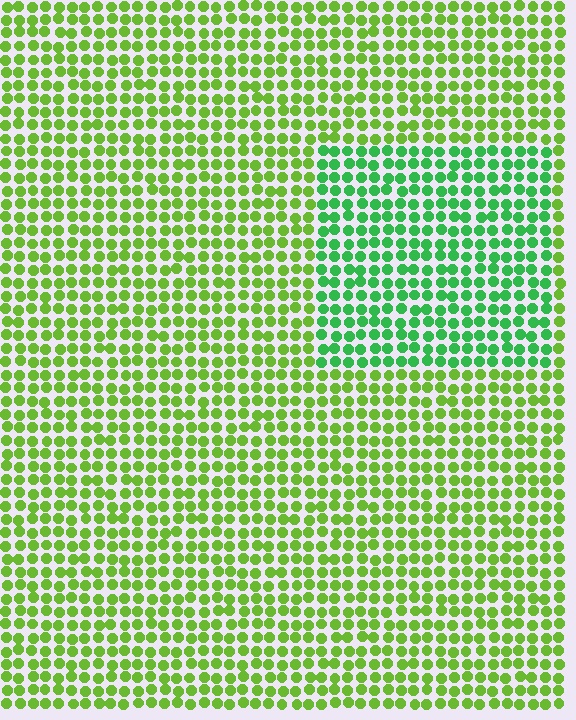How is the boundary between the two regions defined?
The boundary is defined purely by a slight shift in hue (about 37 degrees). Spacing, size, and orientation are identical on both sides.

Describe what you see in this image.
The image is filled with small lime elements in a uniform arrangement. A rectangle-shaped region is visible where the elements are tinted to a slightly different hue, forming a subtle color boundary.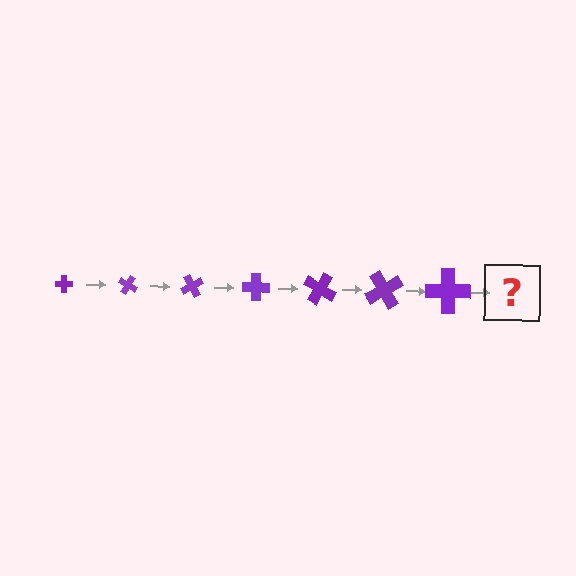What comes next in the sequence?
The next element should be a cross, larger than the previous one and rotated 210 degrees from the start.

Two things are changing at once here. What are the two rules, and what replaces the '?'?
The two rules are that the cross grows larger each step and it rotates 30 degrees each step. The '?' should be a cross, larger than the previous one and rotated 210 degrees from the start.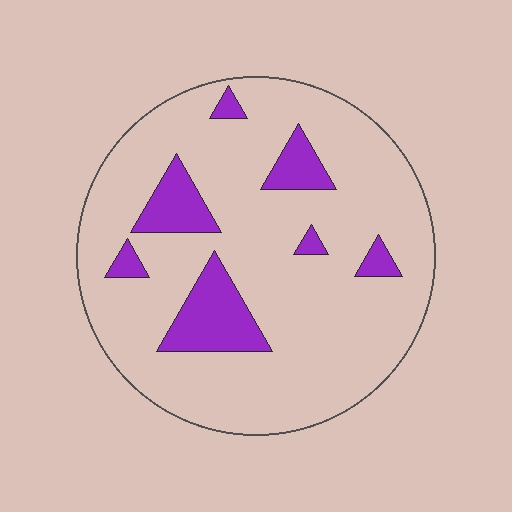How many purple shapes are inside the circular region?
7.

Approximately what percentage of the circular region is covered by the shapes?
Approximately 15%.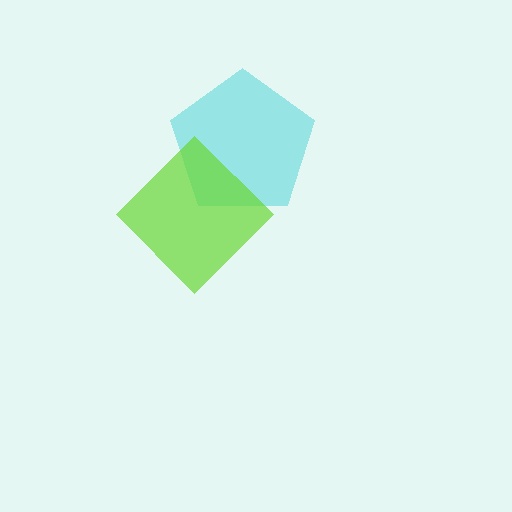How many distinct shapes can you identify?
There are 2 distinct shapes: a cyan pentagon, a lime diamond.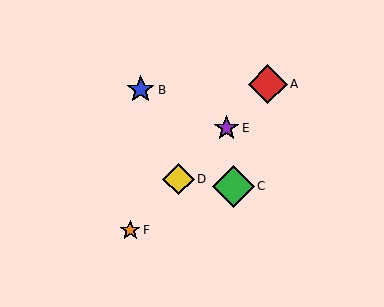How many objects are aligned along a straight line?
4 objects (A, D, E, F) are aligned along a straight line.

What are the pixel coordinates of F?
Object F is at (130, 230).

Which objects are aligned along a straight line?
Objects A, D, E, F are aligned along a straight line.